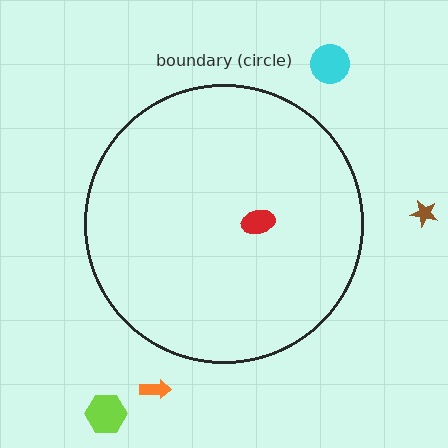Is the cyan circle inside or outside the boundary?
Outside.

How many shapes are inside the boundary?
1 inside, 4 outside.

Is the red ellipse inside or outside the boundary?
Inside.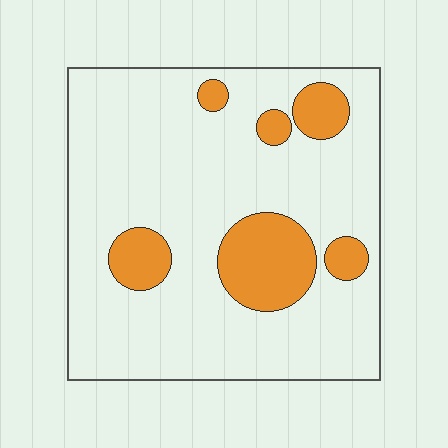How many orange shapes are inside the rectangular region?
6.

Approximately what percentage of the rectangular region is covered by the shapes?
Approximately 15%.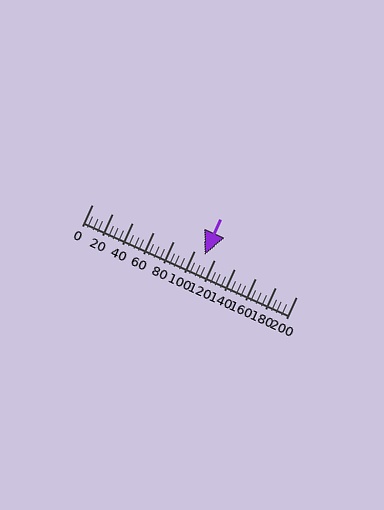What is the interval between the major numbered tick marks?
The major tick marks are spaced 20 units apart.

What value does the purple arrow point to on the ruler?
The purple arrow points to approximately 110.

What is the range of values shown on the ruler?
The ruler shows values from 0 to 200.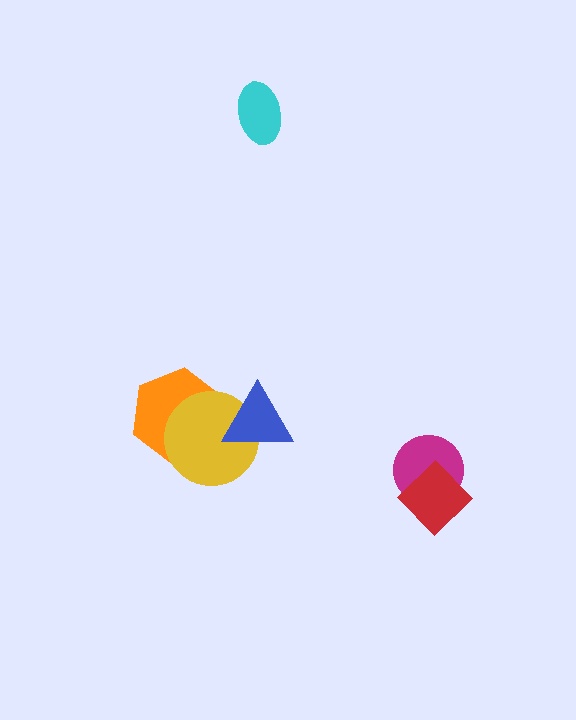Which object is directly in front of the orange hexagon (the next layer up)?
The yellow circle is directly in front of the orange hexagon.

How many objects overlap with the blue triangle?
2 objects overlap with the blue triangle.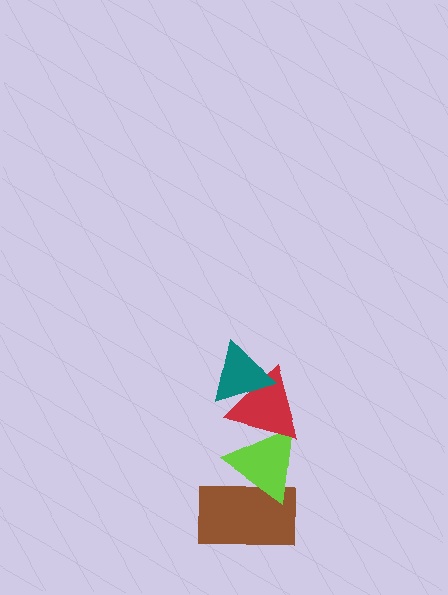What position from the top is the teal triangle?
The teal triangle is 1st from the top.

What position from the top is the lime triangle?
The lime triangle is 3rd from the top.